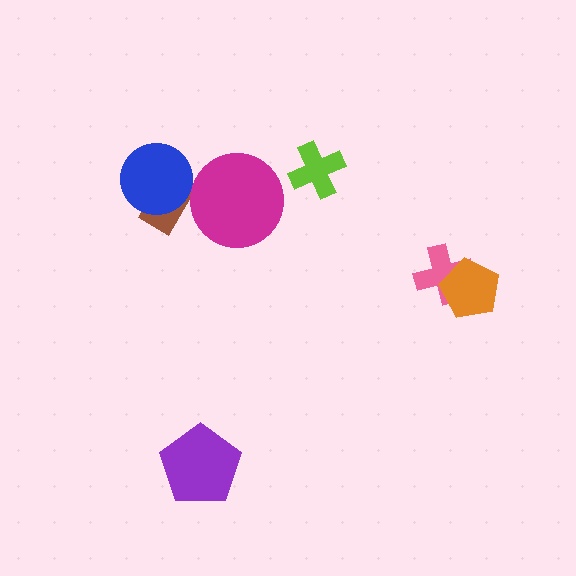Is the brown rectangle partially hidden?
Yes, it is partially covered by another shape.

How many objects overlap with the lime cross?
0 objects overlap with the lime cross.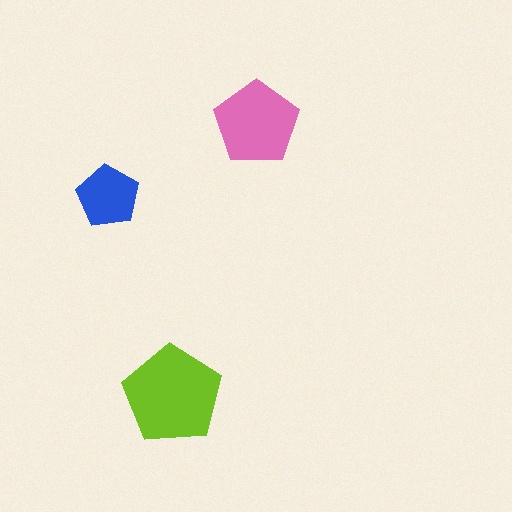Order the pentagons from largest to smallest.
the lime one, the pink one, the blue one.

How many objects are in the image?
There are 3 objects in the image.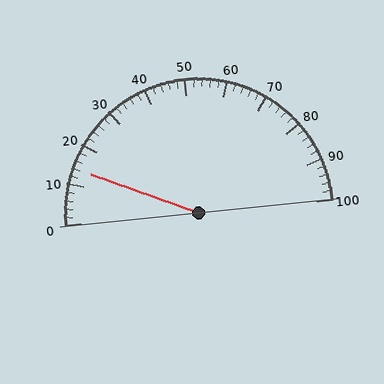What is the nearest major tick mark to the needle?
The nearest major tick mark is 10.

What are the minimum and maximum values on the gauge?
The gauge ranges from 0 to 100.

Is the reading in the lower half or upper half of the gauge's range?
The reading is in the lower half of the range (0 to 100).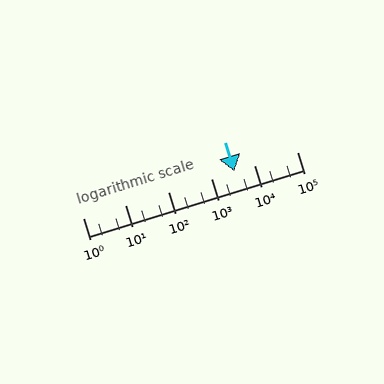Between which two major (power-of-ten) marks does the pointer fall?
The pointer is between 1000 and 10000.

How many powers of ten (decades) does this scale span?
The scale spans 5 decades, from 1 to 100000.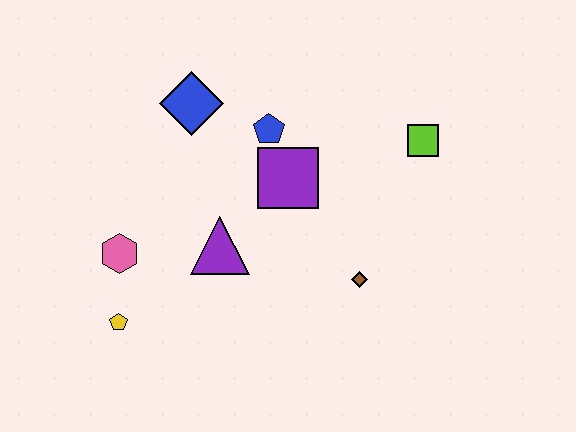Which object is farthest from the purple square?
The yellow pentagon is farthest from the purple square.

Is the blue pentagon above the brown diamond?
Yes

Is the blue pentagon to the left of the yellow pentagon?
No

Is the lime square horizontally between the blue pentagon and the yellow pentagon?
No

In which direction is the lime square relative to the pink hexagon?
The lime square is to the right of the pink hexagon.